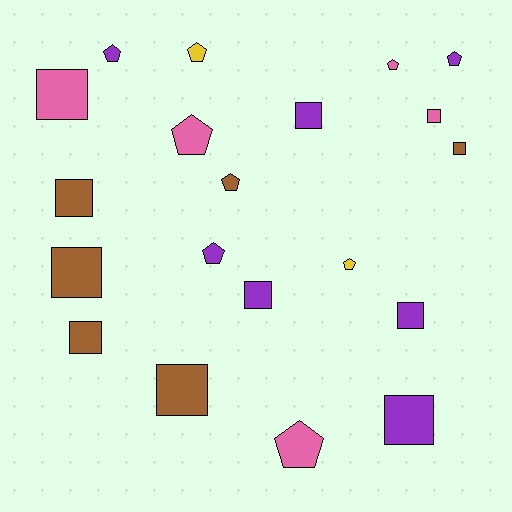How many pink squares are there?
There are 2 pink squares.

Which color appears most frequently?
Purple, with 7 objects.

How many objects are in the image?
There are 20 objects.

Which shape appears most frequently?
Square, with 11 objects.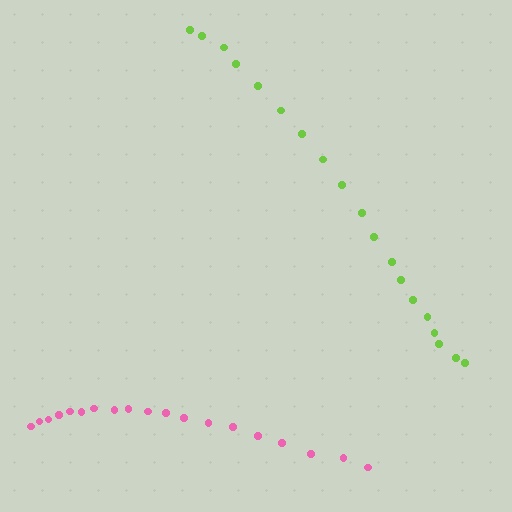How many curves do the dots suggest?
There are 2 distinct paths.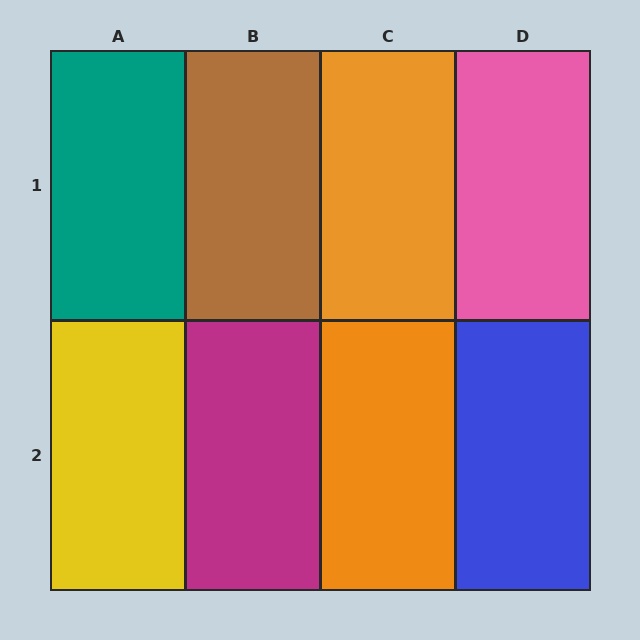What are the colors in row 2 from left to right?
Yellow, magenta, orange, blue.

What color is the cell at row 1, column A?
Teal.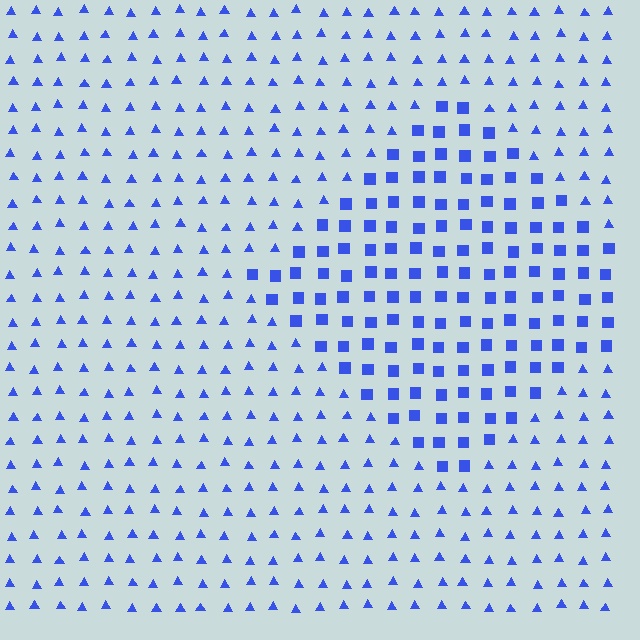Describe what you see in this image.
The image is filled with small blue elements arranged in a uniform grid. A diamond-shaped region contains squares, while the surrounding area contains triangles. The boundary is defined purely by the change in element shape.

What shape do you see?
I see a diamond.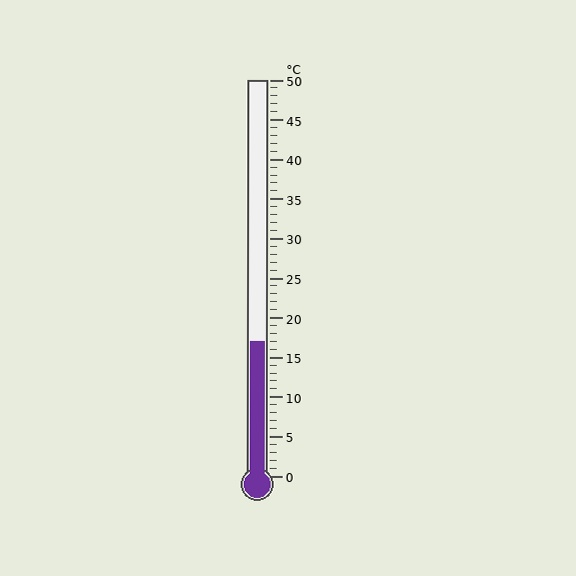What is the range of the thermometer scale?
The thermometer scale ranges from 0°C to 50°C.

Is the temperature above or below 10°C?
The temperature is above 10°C.